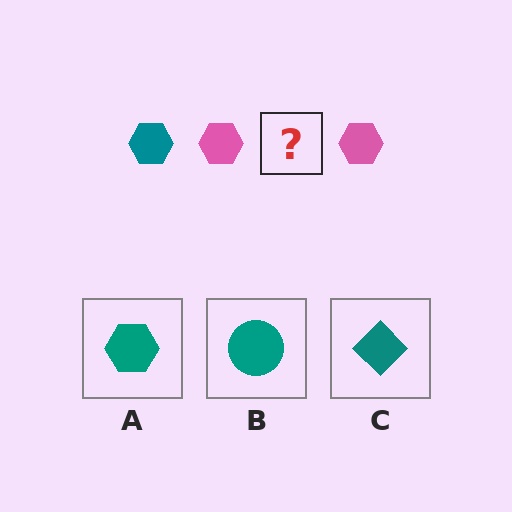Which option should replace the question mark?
Option A.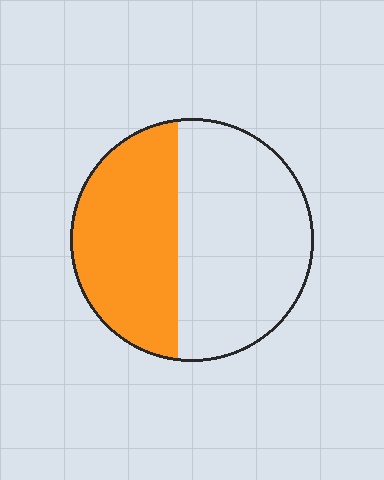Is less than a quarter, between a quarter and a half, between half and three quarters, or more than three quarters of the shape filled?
Between a quarter and a half.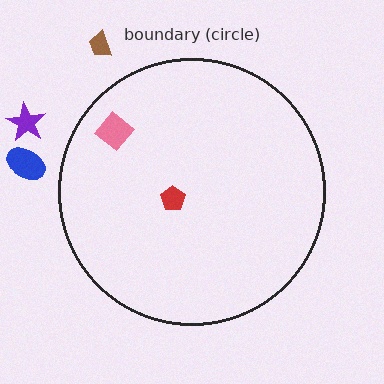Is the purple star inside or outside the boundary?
Outside.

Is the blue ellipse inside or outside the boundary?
Outside.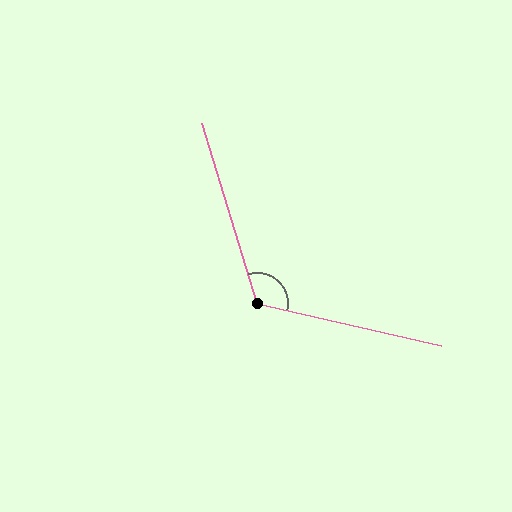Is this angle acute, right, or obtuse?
It is obtuse.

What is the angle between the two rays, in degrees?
Approximately 120 degrees.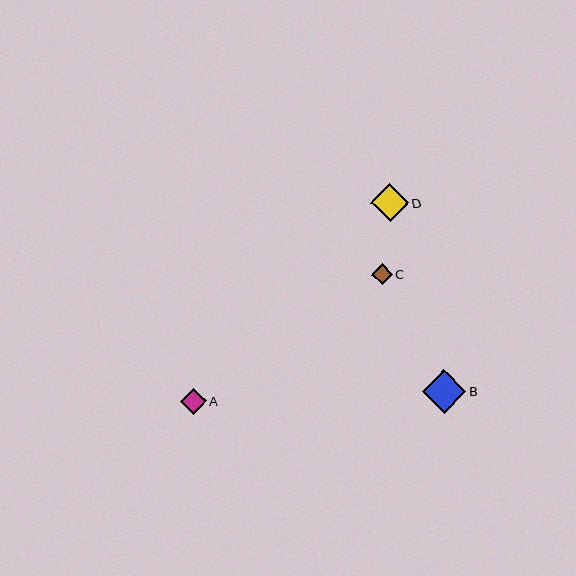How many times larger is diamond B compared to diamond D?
Diamond B is approximately 1.2 times the size of diamond D.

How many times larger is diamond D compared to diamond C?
Diamond D is approximately 1.8 times the size of diamond C.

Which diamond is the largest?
Diamond B is the largest with a size of approximately 44 pixels.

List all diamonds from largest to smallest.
From largest to smallest: B, D, A, C.